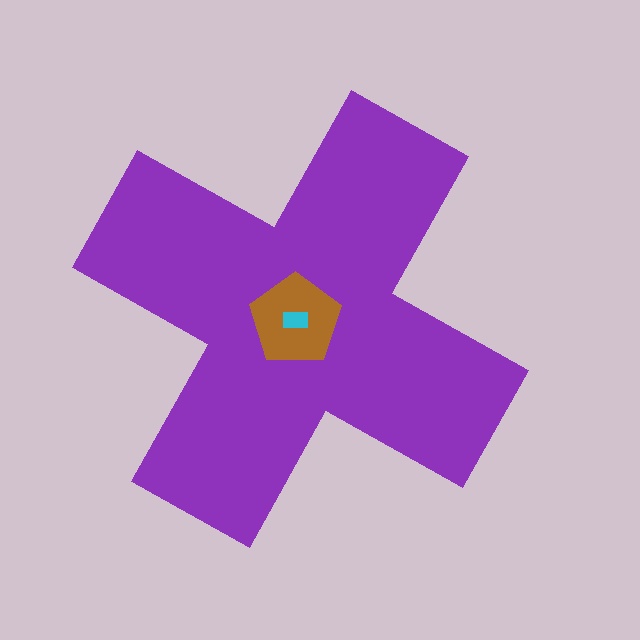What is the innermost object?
The cyan rectangle.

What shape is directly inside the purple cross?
The brown pentagon.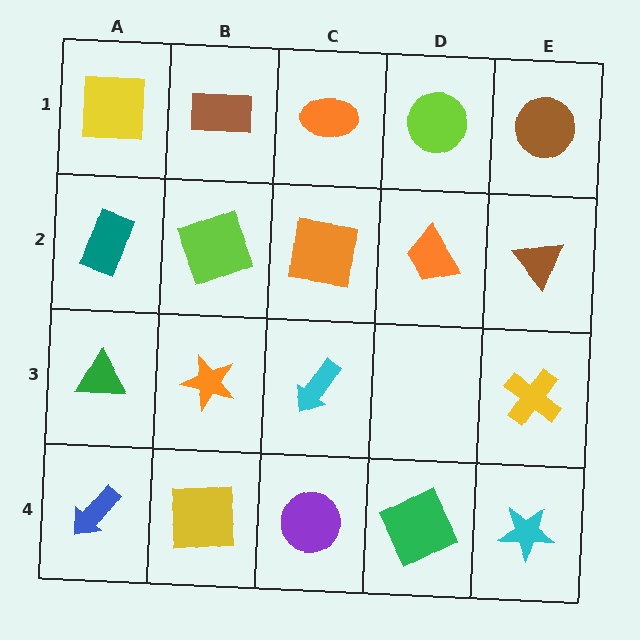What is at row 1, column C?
An orange ellipse.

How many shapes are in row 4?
5 shapes.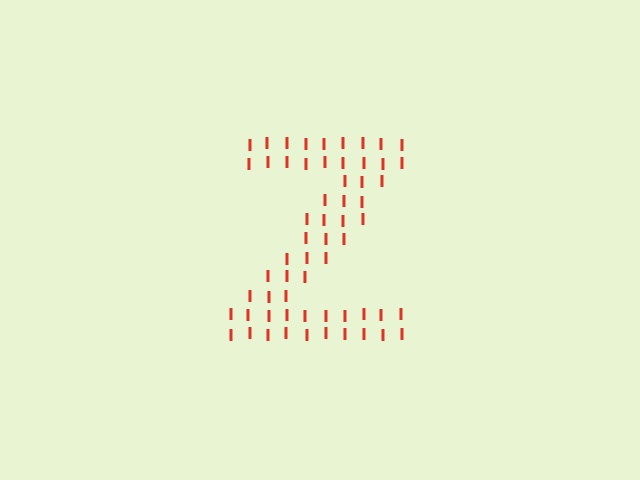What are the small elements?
The small elements are letter I's.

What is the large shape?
The large shape is the letter Z.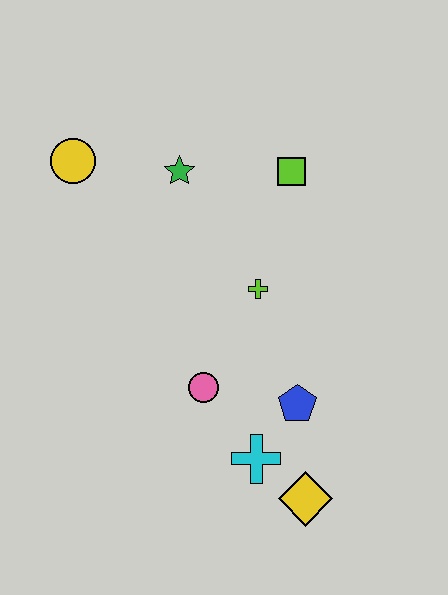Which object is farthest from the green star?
The yellow diamond is farthest from the green star.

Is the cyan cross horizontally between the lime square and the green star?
Yes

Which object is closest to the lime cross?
The pink circle is closest to the lime cross.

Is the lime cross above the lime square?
No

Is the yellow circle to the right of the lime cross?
No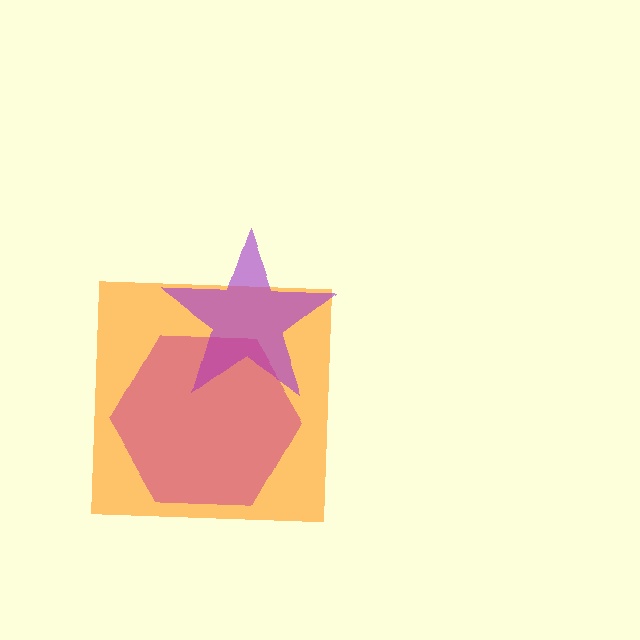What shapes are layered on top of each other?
The layered shapes are: an orange square, a purple star, a magenta hexagon.